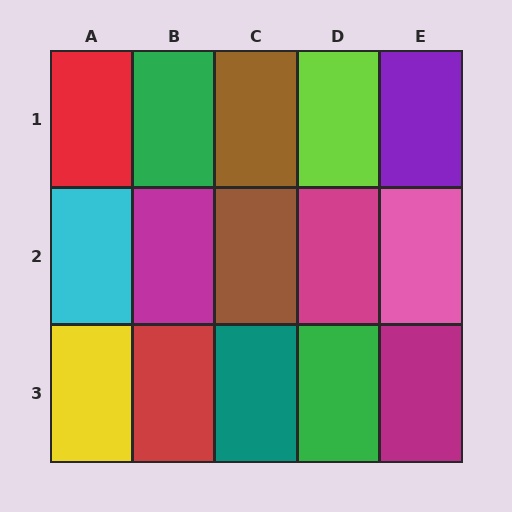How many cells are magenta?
3 cells are magenta.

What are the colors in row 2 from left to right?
Cyan, magenta, brown, magenta, pink.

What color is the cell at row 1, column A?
Red.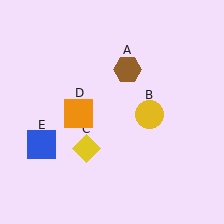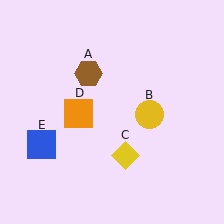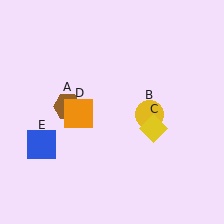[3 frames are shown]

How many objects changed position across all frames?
2 objects changed position: brown hexagon (object A), yellow diamond (object C).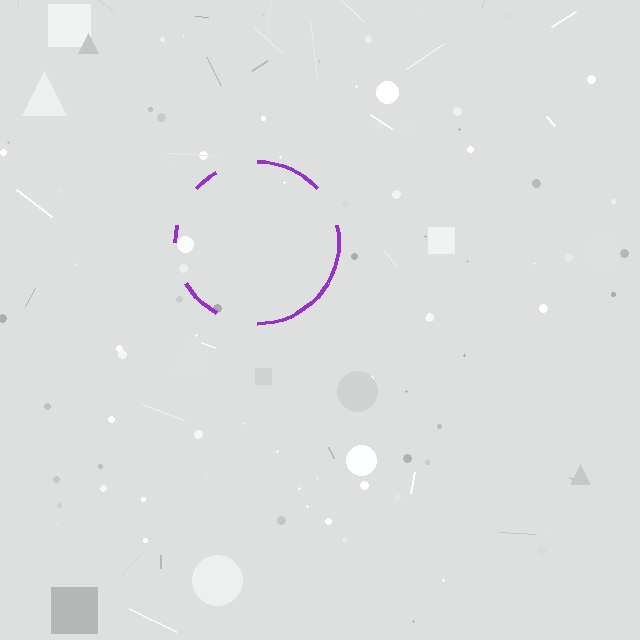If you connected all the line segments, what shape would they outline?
They would outline a circle.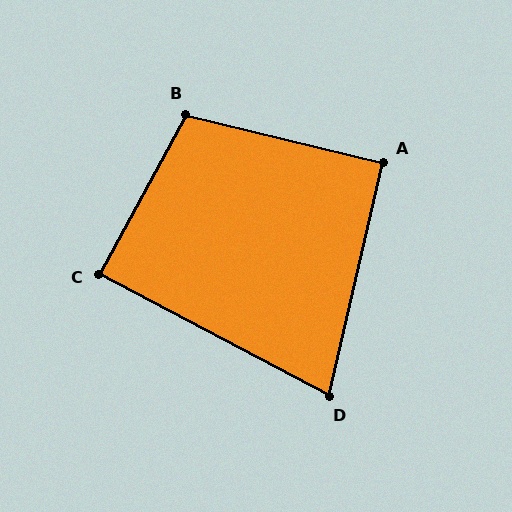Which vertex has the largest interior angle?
B, at approximately 105 degrees.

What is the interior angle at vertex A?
Approximately 91 degrees (approximately right).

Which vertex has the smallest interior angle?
D, at approximately 75 degrees.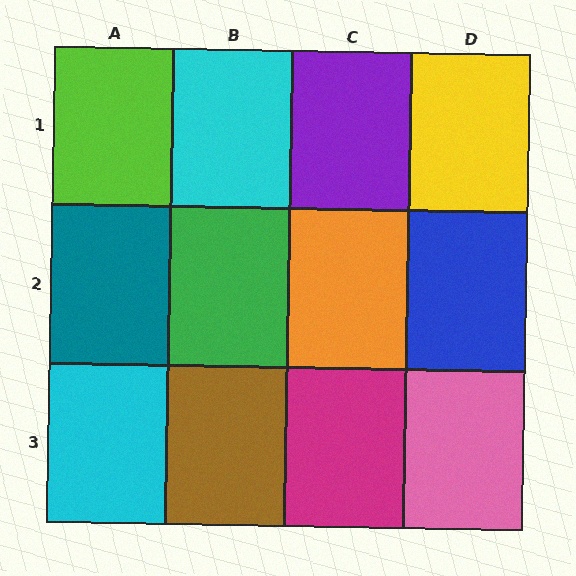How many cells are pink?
1 cell is pink.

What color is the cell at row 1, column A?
Lime.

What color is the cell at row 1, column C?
Purple.